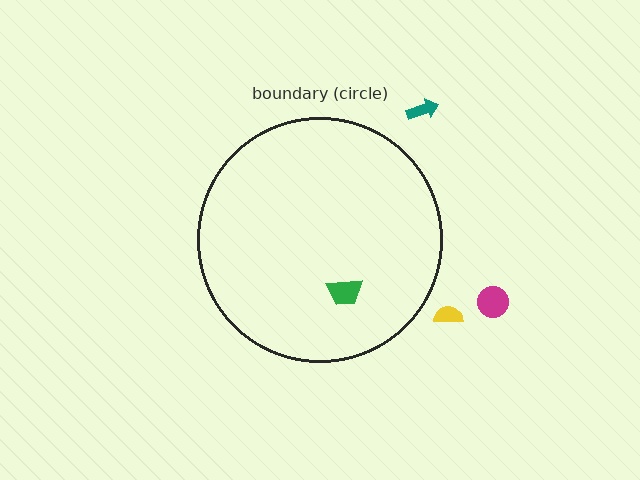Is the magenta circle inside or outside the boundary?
Outside.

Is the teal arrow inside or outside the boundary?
Outside.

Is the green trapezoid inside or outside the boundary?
Inside.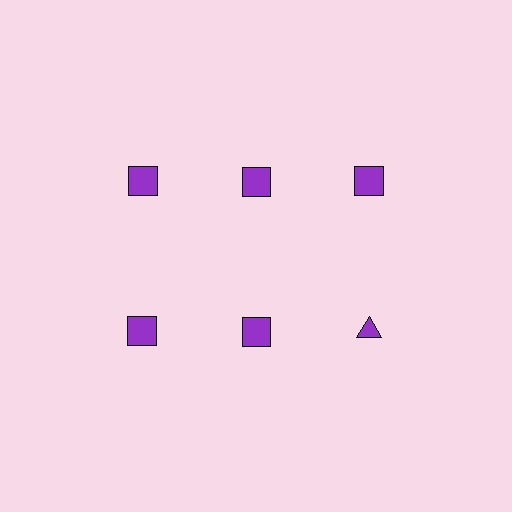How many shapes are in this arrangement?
There are 6 shapes arranged in a grid pattern.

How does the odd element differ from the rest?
It has a different shape: triangle instead of square.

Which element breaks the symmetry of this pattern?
The purple triangle in the second row, center column breaks the symmetry. All other shapes are purple squares.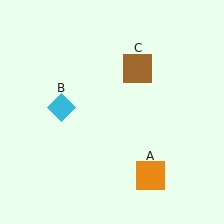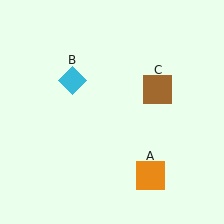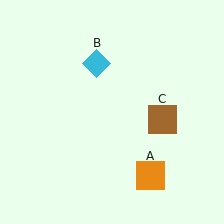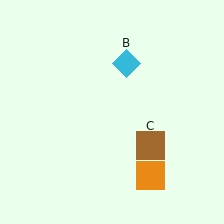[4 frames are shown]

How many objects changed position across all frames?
2 objects changed position: cyan diamond (object B), brown square (object C).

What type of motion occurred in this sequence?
The cyan diamond (object B), brown square (object C) rotated clockwise around the center of the scene.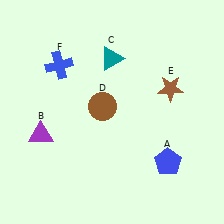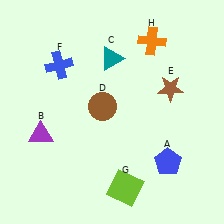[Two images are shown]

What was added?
A lime square (G), an orange cross (H) were added in Image 2.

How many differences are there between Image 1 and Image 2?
There are 2 differences between the two images.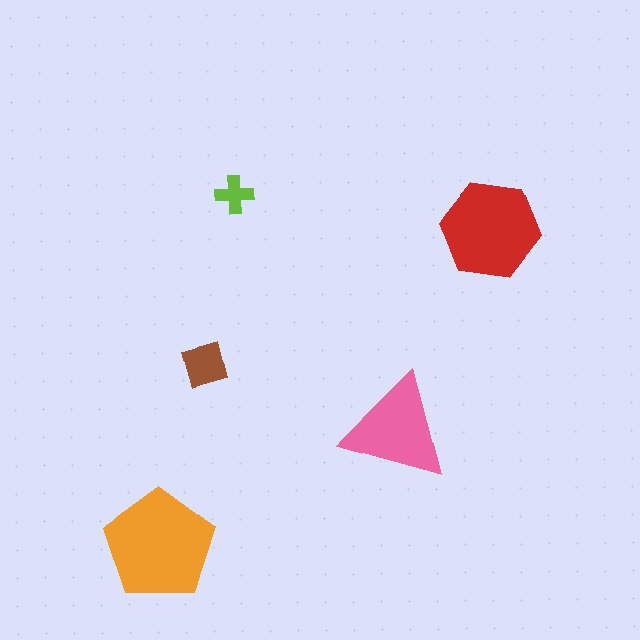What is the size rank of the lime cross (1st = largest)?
5th.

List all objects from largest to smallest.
The orange pentagon, the red hexagon, the pink triangle, the brown square, the lime cross.